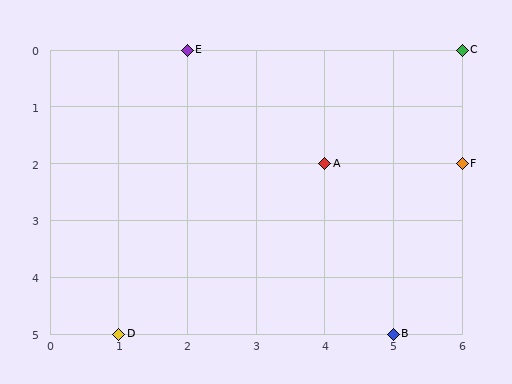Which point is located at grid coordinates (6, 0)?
Point C is at (6, 0).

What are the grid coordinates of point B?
Point B is at grid coordinates (5, 5).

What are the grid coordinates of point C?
Point C is at grid coordinates (6, 0).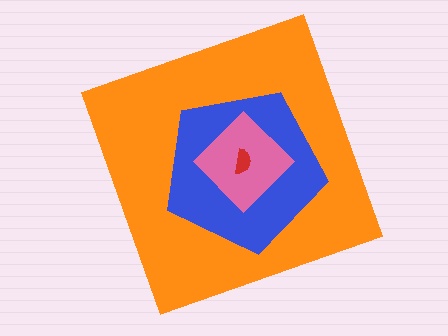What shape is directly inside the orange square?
The blue pentagon.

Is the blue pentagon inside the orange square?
Yes.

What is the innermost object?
The red semicircle.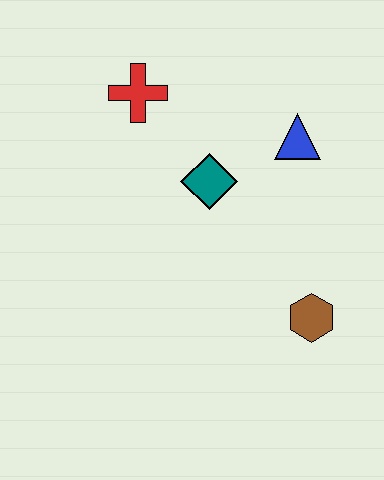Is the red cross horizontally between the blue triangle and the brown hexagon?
No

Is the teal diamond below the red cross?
Yes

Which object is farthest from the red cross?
The brown hexagon is farthest from the red cross.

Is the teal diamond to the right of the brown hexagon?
No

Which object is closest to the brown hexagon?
The teal diamond is closest to the brown hexagon.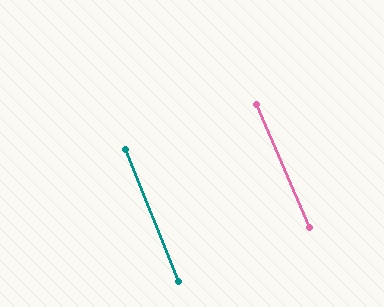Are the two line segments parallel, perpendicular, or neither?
Parallel — their directions differ by only 1.8°.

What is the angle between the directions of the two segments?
Approximately 2 degrees.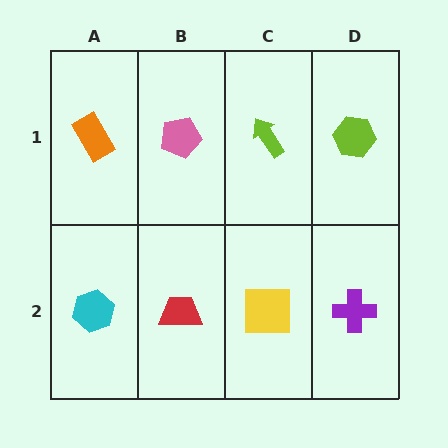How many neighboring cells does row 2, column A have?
2.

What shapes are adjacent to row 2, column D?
A lime hexagon (row 1, column D), a yellow square (row 2, column C).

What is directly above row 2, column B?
A pink pentagon.